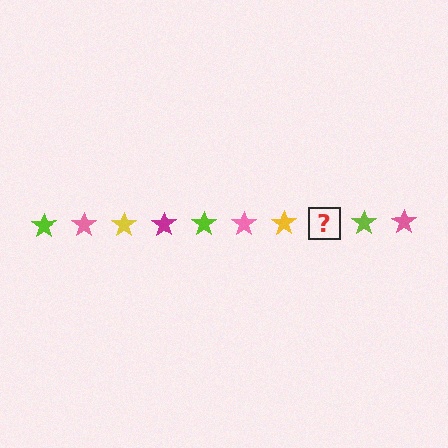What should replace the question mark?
The question mark should be replaced with a magenta star.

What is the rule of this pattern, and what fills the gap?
The rule is that the pattern cycles through lime, pink, yellow, magenta stars. The gap should be filled with a magenta star.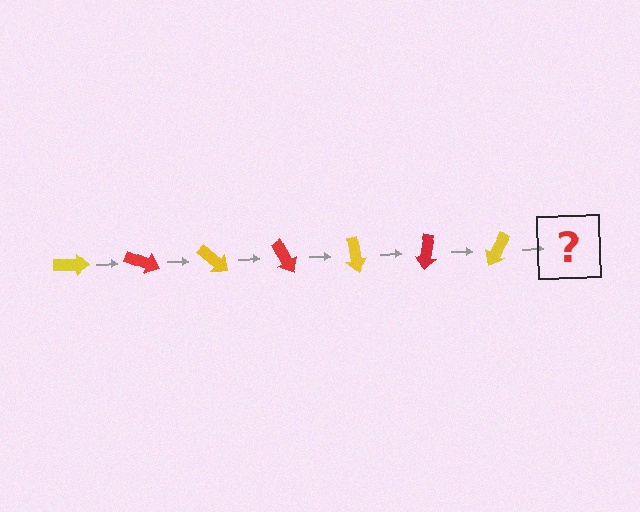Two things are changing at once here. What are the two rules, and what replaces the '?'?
The two rules are that it rotates 20 degrees each step and the color cycles through yellow and red. The '?' should be a red arrow, rotated 140 degrees from the start.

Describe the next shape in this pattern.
It should be a red arrow, rotated 140 degrees from the start.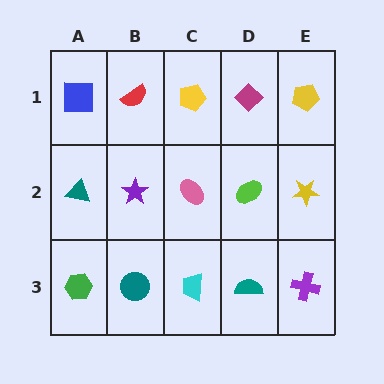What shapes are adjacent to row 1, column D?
A lime ellipse (row 2, column D), a yellow pentagon (row 1, column C), a yellow pentagon (row 1, column E).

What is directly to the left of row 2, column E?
A lime ellipse.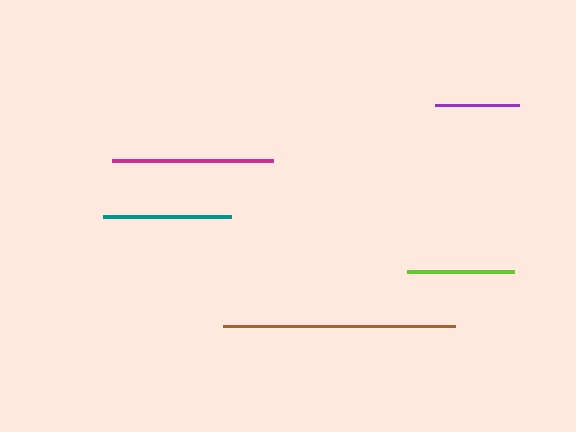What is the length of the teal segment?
The teal segment is approximately 128 pixels long.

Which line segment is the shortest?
The purple line is the shortest at approximately 84 pixels.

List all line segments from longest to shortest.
From longest to shortest: brown, magenta, teal, lime, purple.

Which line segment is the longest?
The brown line is the longest at approximately 233 pixels.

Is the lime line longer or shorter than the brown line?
The brown line is longer than the lime line.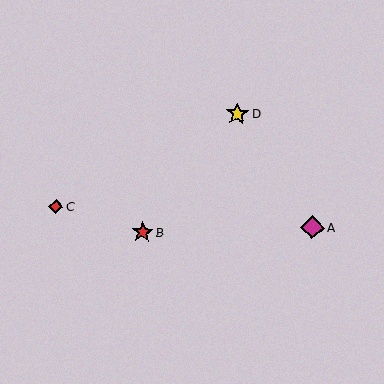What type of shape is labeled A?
Shape A is a magenta diamond.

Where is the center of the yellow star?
The center of the yellow star is at (237, 114).